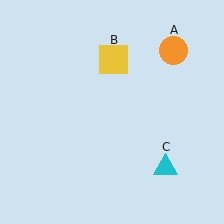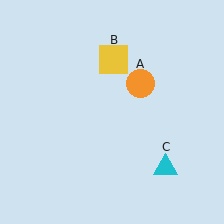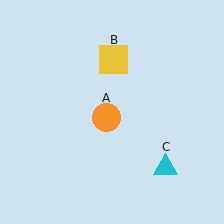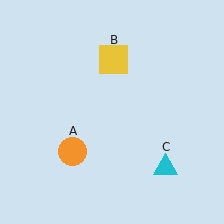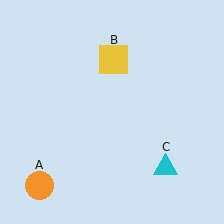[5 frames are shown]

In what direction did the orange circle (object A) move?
The orange circle (object A) moved down and to the left.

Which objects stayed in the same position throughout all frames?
Yellow square (object B) and cyan triangle (object C) remained stationary.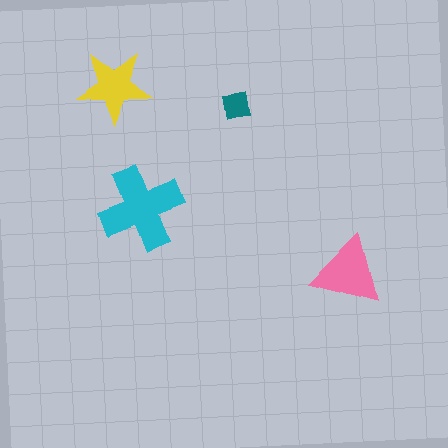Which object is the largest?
The cyan cross.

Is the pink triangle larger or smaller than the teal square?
Larger.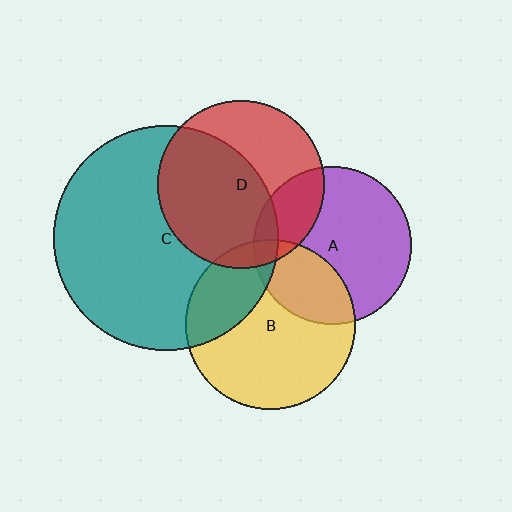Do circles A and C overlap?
Yes.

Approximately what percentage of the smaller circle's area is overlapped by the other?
Approximately 10%.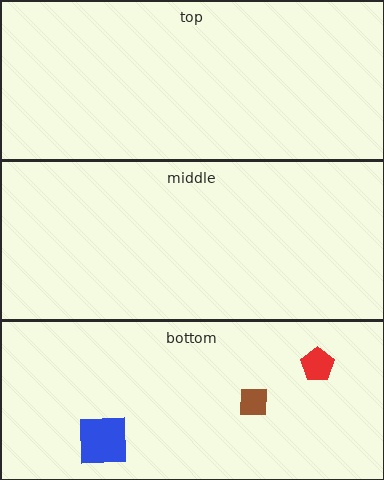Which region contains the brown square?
The bottom region.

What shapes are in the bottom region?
The brown square, the blue square, the red pentagon.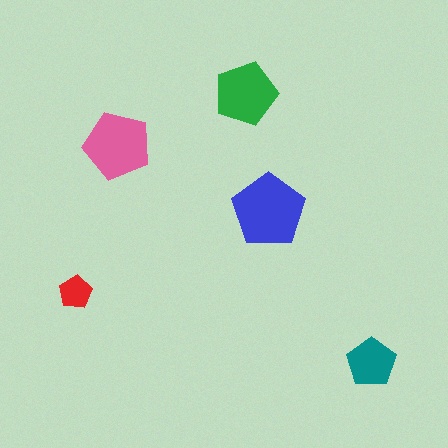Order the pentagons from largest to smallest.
the blue one, the pink one, the green one, the teal one, the red one.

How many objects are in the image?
There are 5 objects in the image.